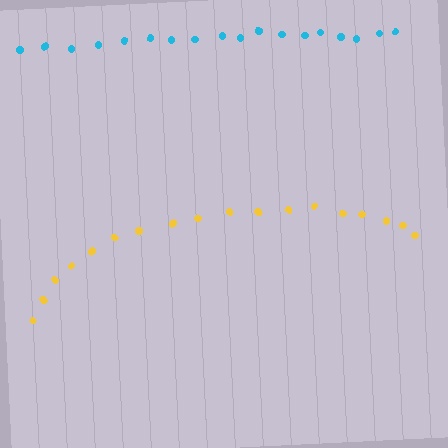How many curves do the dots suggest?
There are 2 distinct paths.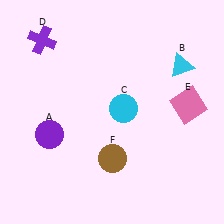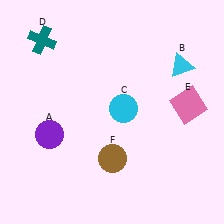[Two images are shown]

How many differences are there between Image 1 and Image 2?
There is 1 difference between the two images.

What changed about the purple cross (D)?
In Image 1, D is purple. In Image 2, it changed to teal.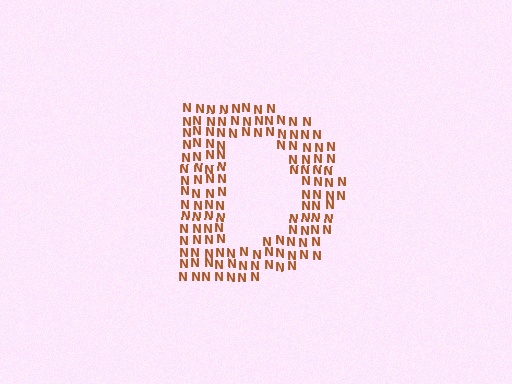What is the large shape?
The large shape is the letter D.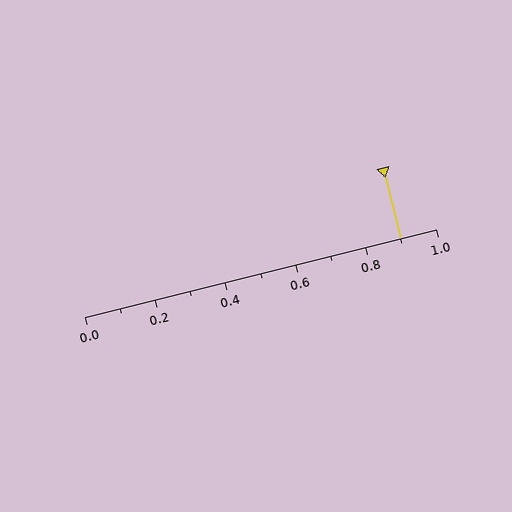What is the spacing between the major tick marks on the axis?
The major ticks are spaced 0.2 apart.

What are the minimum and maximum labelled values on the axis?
The axis runs from 0.0 to 1.0.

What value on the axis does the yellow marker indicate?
The marker indicates approximately 0.9.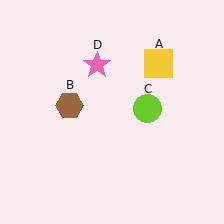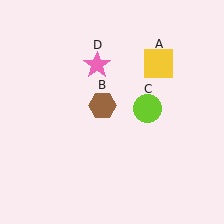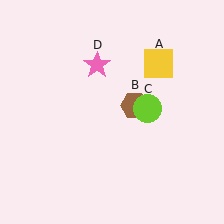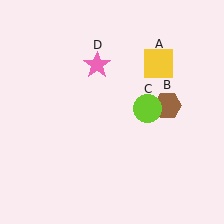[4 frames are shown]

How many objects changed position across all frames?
1 object changed position: brown hexagon (object B).